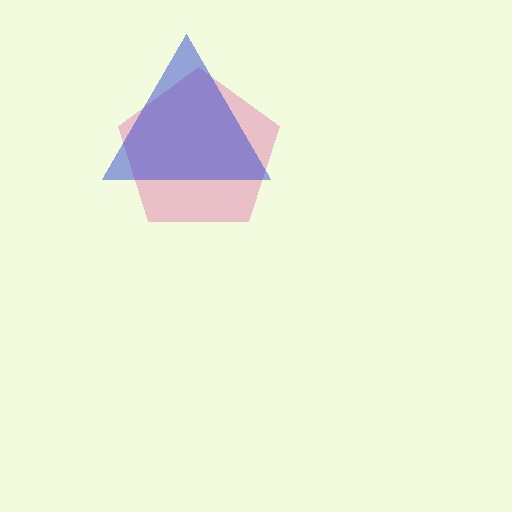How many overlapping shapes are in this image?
There are 2 overlapping shapes in the image.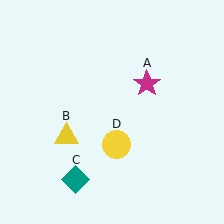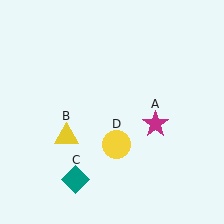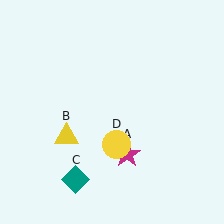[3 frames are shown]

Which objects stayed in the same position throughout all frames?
Yellow triangle (object B) and teal diamond (object C) and yellow circle (object D) remained stationary.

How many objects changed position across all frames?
1 object changed position: magenta star (object A).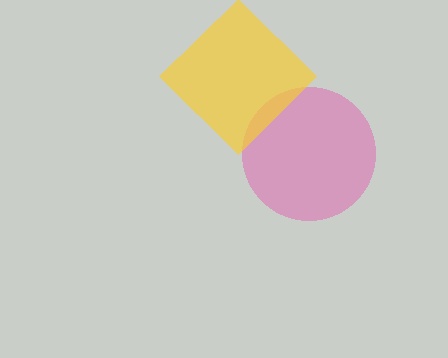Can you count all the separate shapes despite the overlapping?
Yes, there are 2 separate shapes.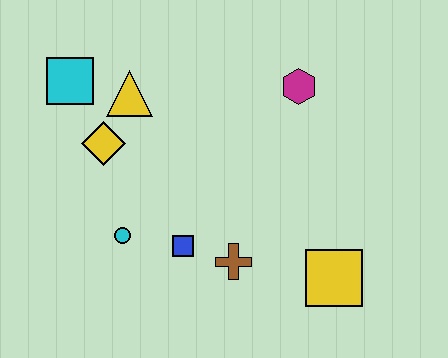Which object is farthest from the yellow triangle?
The yellow square is farthest from the yellow triangle.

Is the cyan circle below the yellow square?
No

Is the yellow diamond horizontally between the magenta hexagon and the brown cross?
No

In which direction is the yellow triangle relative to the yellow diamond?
The yellow triangle is above the yellow diamond.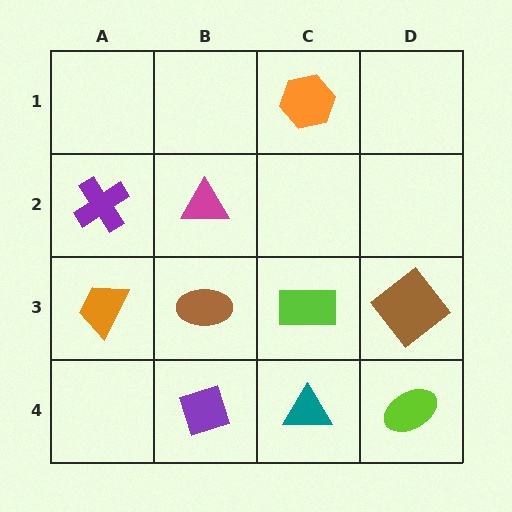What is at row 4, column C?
A teal triangle.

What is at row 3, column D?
A brown diamond.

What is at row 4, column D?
A lime ellipse.